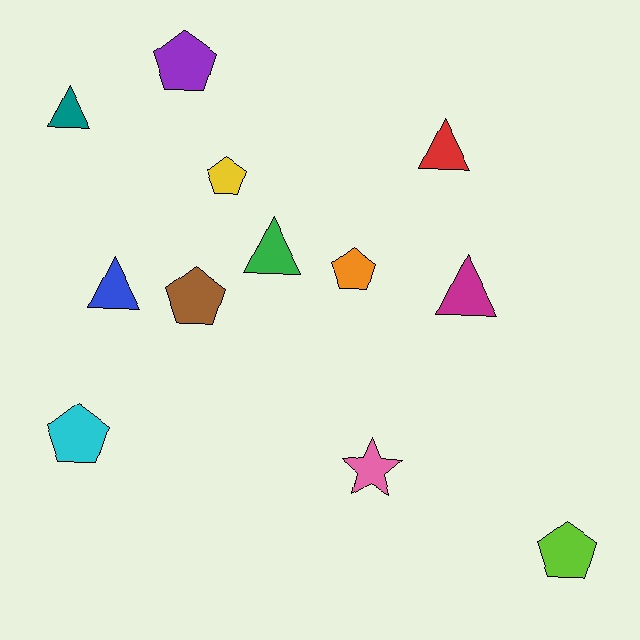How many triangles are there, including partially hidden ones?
There are 5 triangles.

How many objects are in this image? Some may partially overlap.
There are 12 objects.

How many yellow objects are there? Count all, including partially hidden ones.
There is 1 yellow object.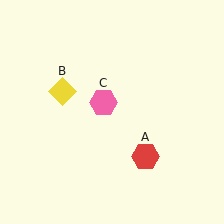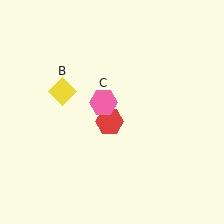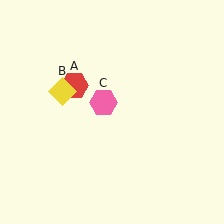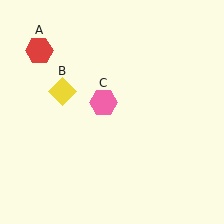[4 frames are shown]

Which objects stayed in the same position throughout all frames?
Yellow diamond (object B) and pink hexagon (object C) remained stationary.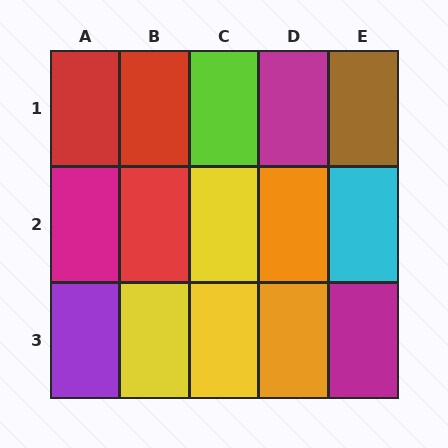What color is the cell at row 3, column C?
Yellow.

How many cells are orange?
2 cells are orange.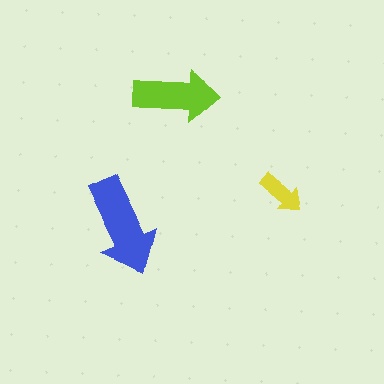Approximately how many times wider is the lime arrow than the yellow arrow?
About 2 times wider.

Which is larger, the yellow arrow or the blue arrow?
The blue one.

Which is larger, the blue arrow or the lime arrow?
The blue one.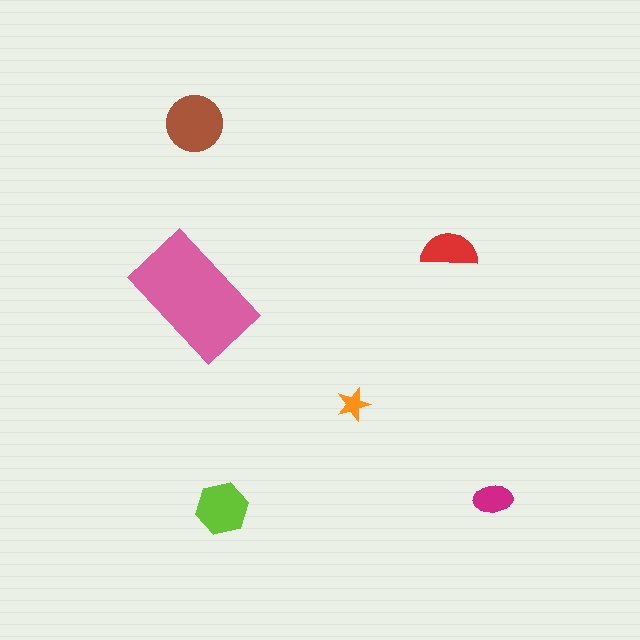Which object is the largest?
The pink rectangle.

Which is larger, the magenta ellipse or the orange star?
The magenta ellipse.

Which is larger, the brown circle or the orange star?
The brown circle.